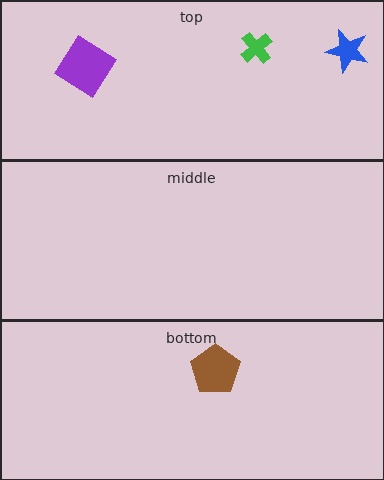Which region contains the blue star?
The top region.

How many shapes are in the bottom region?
1.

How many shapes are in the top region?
3.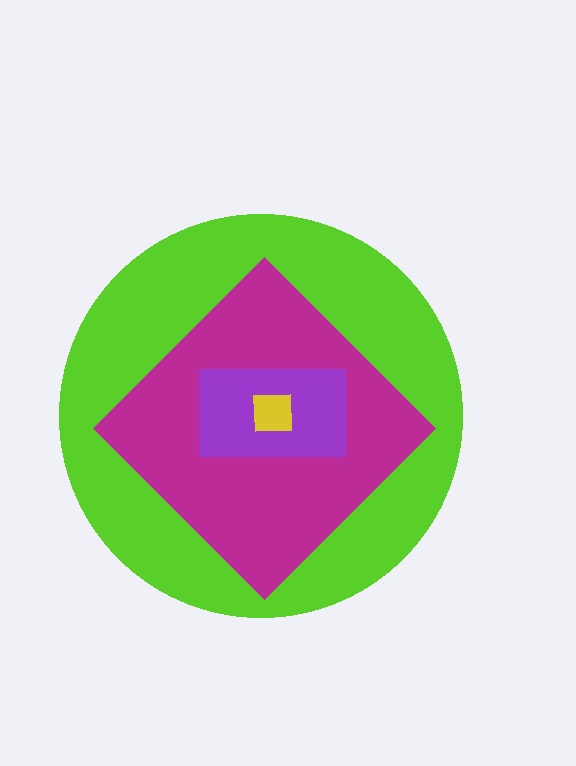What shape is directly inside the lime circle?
The magenta diamond.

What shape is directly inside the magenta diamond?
The purple rectangle.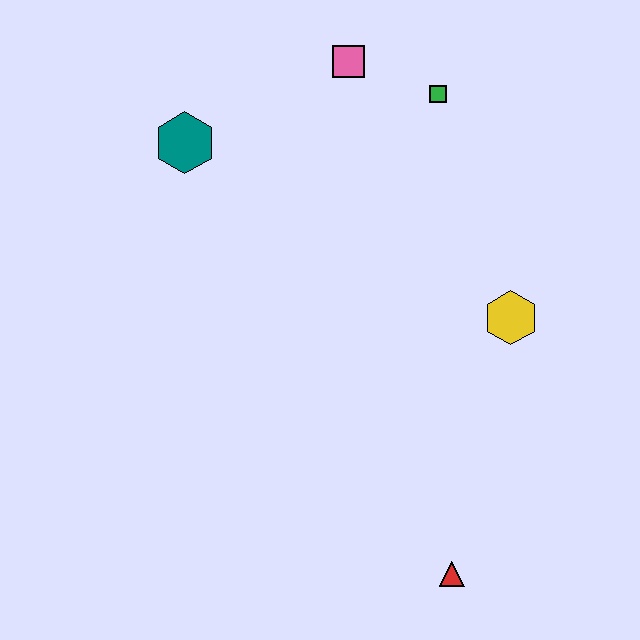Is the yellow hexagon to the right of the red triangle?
Yes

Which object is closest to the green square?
The pink square is closest to the green square.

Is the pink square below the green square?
No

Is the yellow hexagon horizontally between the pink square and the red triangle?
No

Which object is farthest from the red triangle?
The pink square is farthest from the red triangle.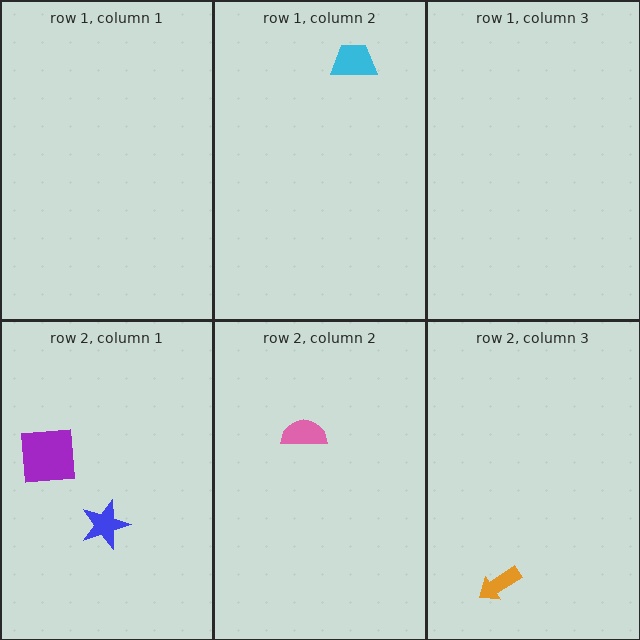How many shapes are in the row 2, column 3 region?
1.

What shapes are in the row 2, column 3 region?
The orange arrow.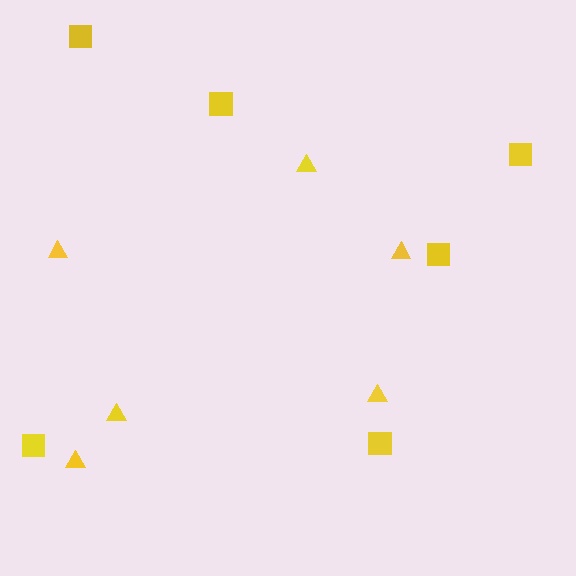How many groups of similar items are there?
There are 2 groups: one group of squares (6) and one group of triangles (6).